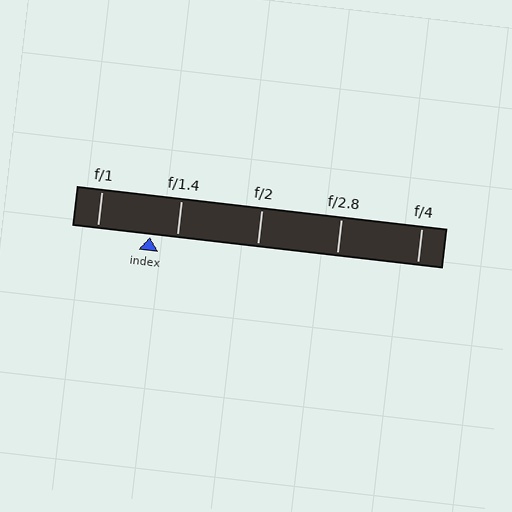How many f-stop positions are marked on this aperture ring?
There are 5 f-stop positions marked.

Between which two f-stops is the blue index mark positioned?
The index mark is between f/1 and f/1.4.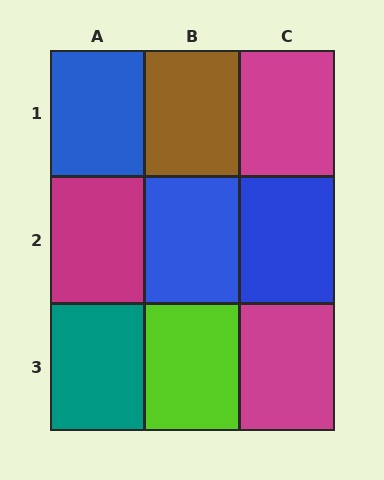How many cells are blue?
3 cells are blue.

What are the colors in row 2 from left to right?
Magenta, blue, blue.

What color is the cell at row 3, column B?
Lime.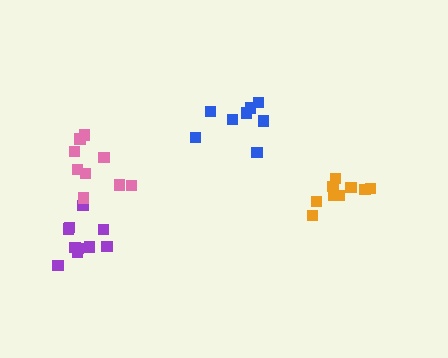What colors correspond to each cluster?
The clusters are colored: purple, orange, pink, blue.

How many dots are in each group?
Group 1: 10 dots, Group 2: 9 dots, Group 3: 9 dots, Group 4: 8 dots (36 total).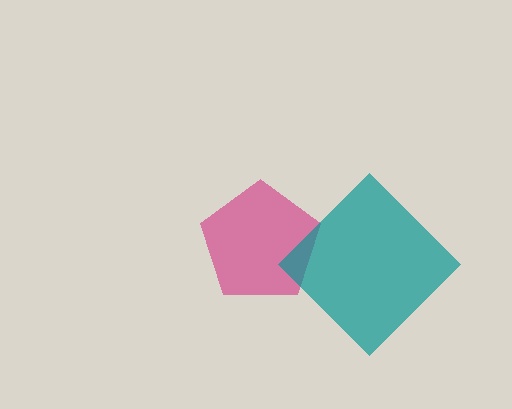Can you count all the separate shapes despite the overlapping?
Yes, there are 2 separate shapes.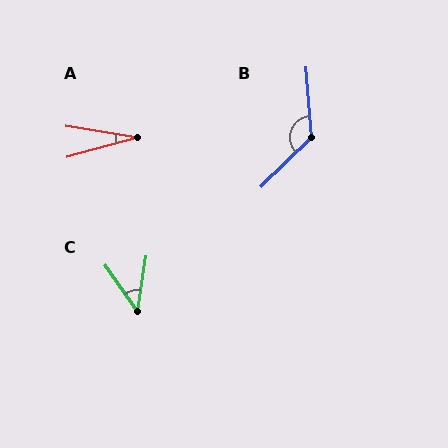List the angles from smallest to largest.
A (25°), C (45°), B (130°).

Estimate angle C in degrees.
Approximately 45 degrees.